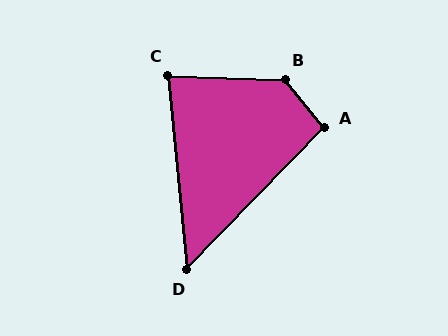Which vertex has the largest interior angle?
B, at approximately 130 degrees.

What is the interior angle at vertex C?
Approximately 83 degrees (acute).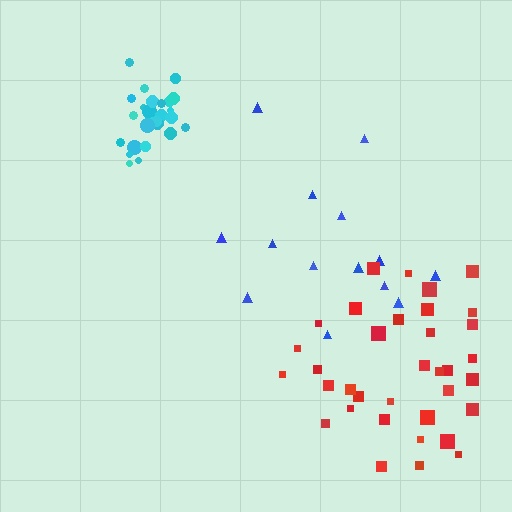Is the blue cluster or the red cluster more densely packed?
Red.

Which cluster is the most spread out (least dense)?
Blue.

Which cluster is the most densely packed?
Cyan.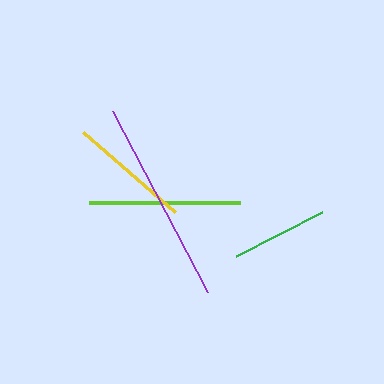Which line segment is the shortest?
The green line is the shortest at approximately 97 pixels.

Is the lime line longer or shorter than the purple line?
The purple line is longer than the lime line.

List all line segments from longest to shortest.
From longest to shortest: purple, lime, yellow, green.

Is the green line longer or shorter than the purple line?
The purple line is longer than the green line.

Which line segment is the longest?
The purple line is the longest at approximately 204 pixels.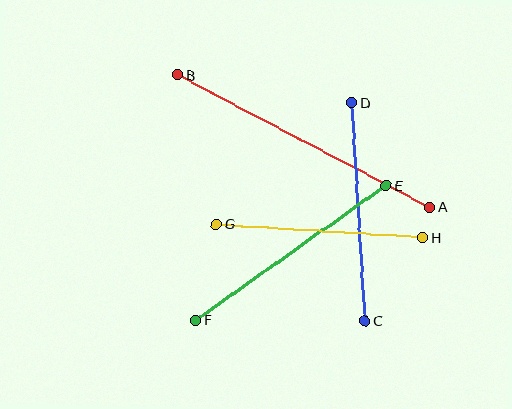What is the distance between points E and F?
The distance is approximately 232 pixels.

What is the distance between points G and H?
The distance is approximately 208 pixels.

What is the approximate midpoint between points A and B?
The midpoint is at approximately (304, 141) pixels.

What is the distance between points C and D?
The distance is approximately 218 pixels.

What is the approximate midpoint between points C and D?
The midpoint is at approximately (359, 212) pixels.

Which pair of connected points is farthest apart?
Points A and B are farthest apart.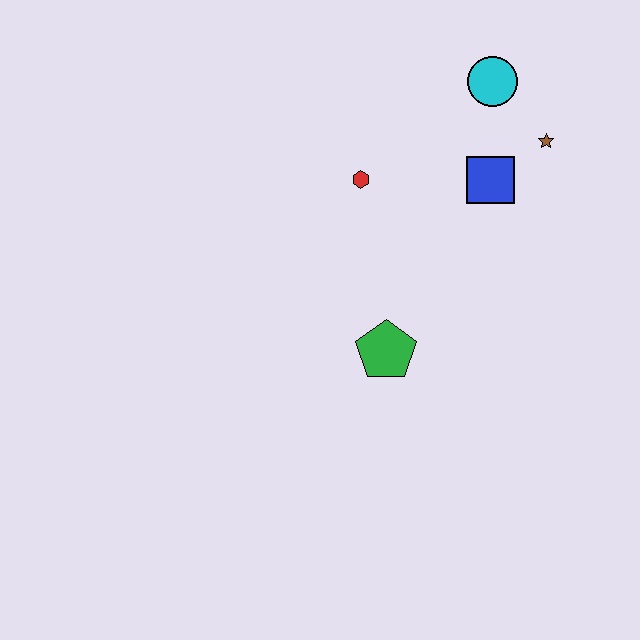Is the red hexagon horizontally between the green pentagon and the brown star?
No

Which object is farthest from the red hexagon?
The brown star is farthest from the red hexagon.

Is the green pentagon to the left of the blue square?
Yes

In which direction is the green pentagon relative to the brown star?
The green pentagon is below the brown star.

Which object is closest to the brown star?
The blue square is closest to the brown star.